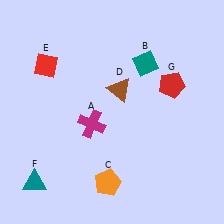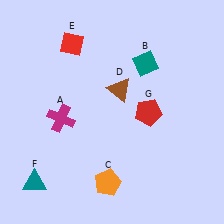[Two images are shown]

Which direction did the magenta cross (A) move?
The magenta cross (A) moved left.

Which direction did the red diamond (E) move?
The red diamond (E) moved right.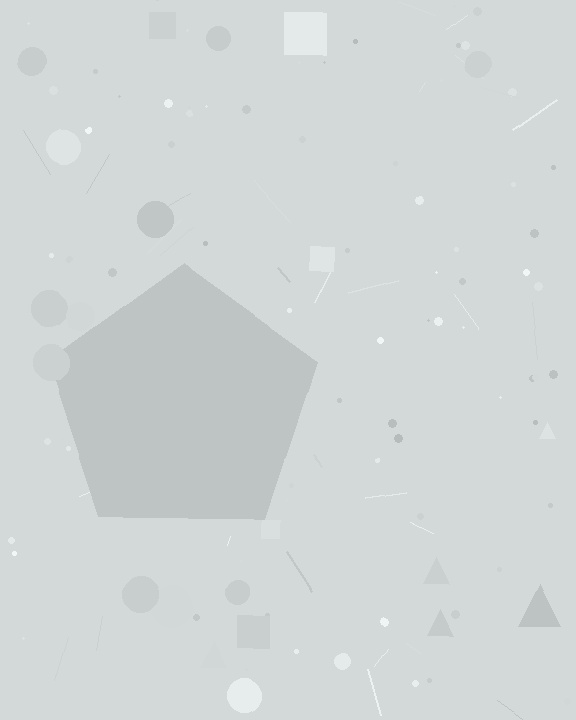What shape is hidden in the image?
A pentagon is hidden in the image.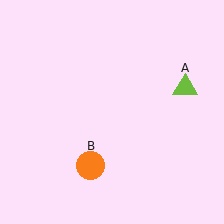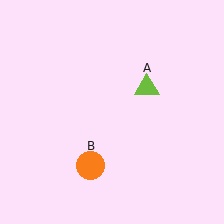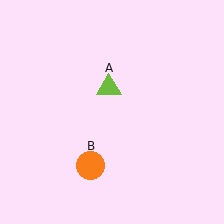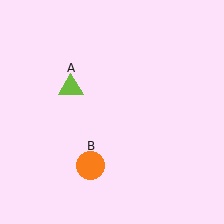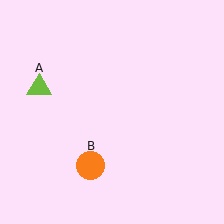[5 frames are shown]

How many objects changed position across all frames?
1 object changed position: lime triangle (object A).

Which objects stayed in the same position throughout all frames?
Orange circle (object B) remained stationary.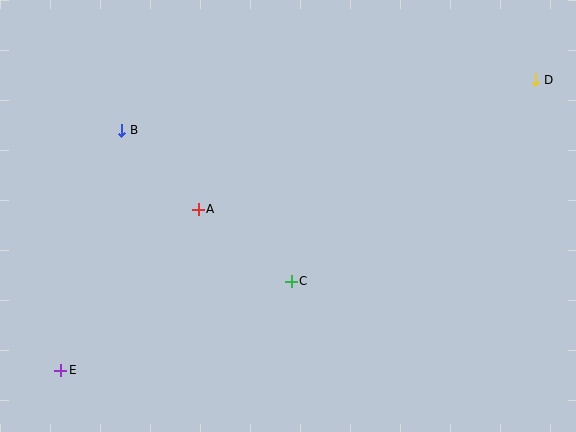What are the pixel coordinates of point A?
Point A is at (198, 209).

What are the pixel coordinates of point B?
Point B is at (122, 130).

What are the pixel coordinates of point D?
Point D is at (536, 80).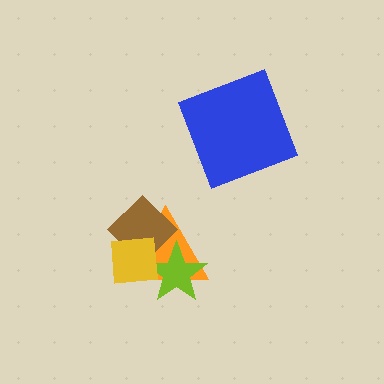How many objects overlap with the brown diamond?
3 objects overlap with the brown diamond.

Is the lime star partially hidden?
Yes, it is partially covered by another shape.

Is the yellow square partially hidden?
No, no other shape covers it.